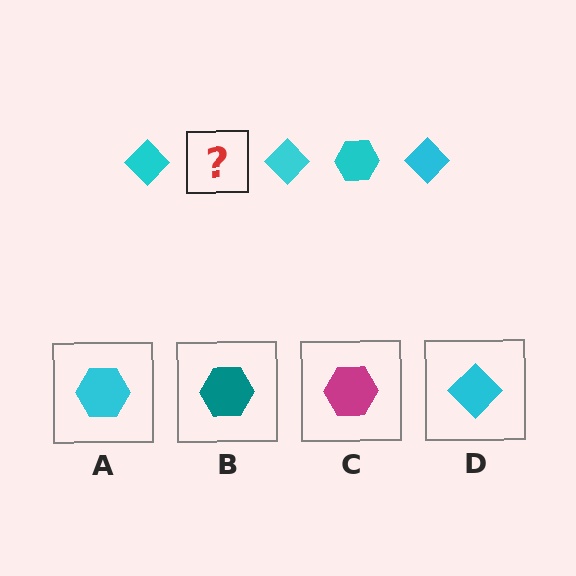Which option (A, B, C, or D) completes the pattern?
A.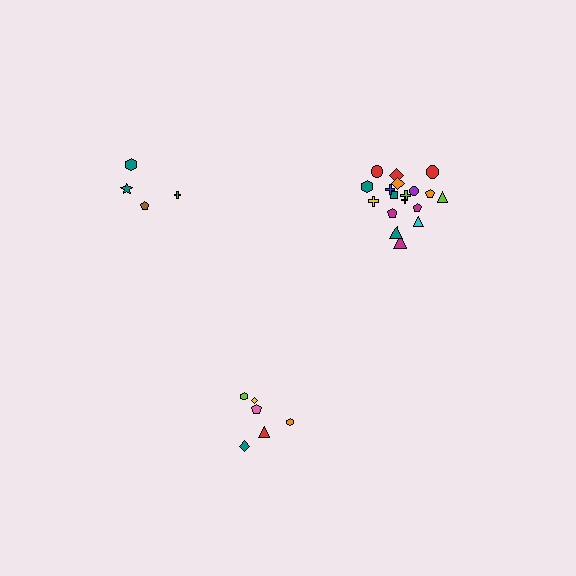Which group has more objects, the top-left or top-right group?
The top-right group.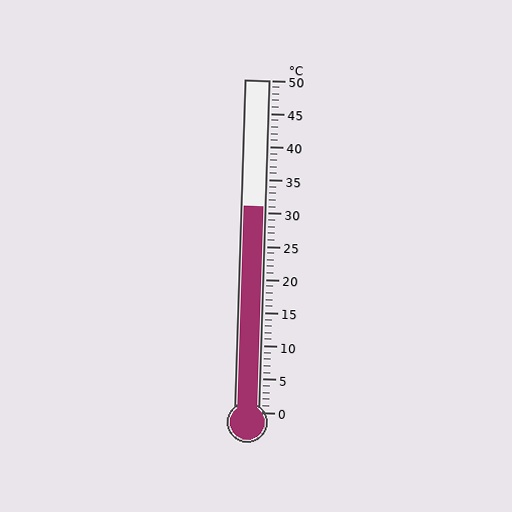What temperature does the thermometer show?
The thermometer shows approximately 31°C.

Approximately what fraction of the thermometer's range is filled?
The thermometer is filled to approximately 60% of its range.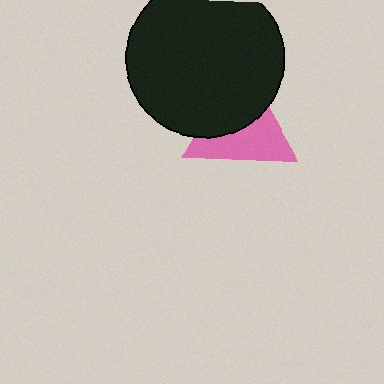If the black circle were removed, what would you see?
You would see the complete pink triangle.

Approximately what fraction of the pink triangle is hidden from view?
Roughly 48% of the pink triangle is hidden behind the black circle.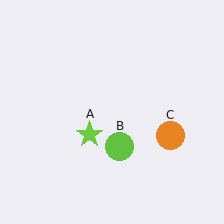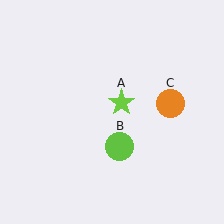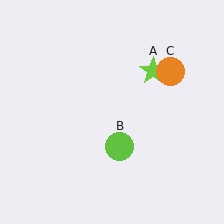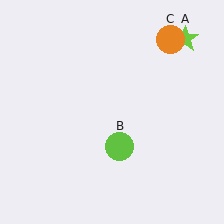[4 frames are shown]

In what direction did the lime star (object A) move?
The lime star (object A) moved up and to the right.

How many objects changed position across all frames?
2 objects changed position: lime star (object A), orange circle (object C).